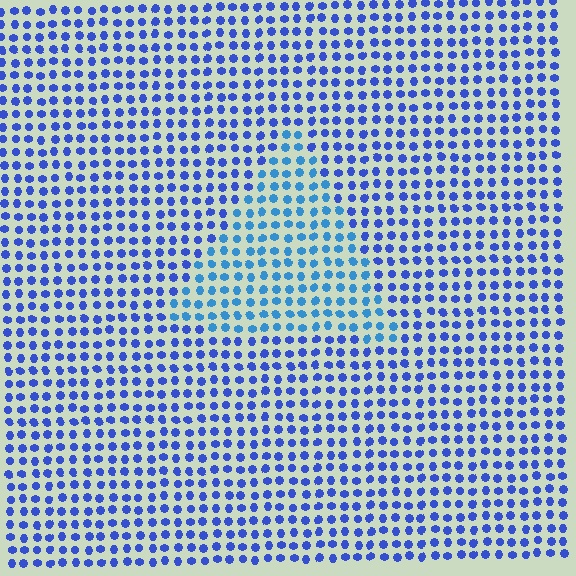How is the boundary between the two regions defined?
The boundary is defined purely by a slight shift in hue (about 25 degrees). Spacing, size, and orientation are identical on both sides.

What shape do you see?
I see a triangle.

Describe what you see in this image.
The image is filled with small blue elements in a uniform arrangement. A triangle-shaped region is visible where the elements are tinted to a slightly different hue, forming a subtle color boundary.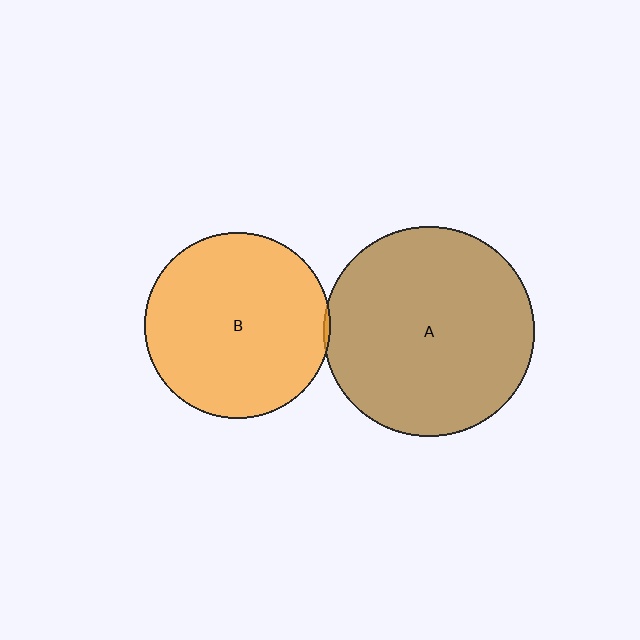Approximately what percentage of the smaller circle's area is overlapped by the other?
Approximately 5%.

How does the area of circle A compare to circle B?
Approximately 1.3 times.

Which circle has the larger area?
Circle A (brown).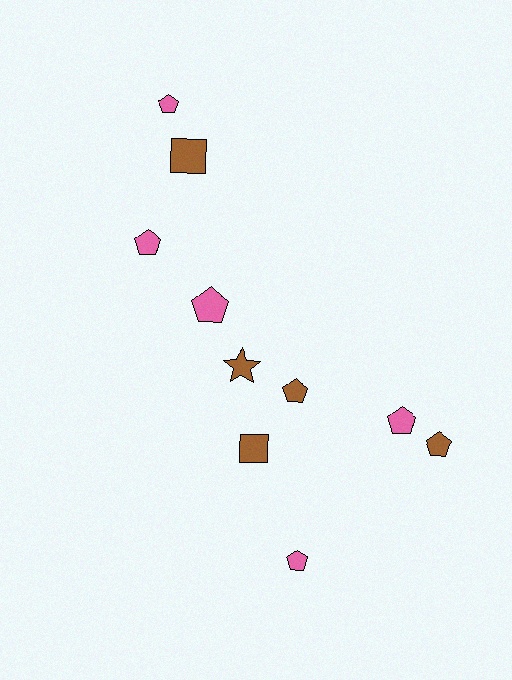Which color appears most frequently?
Pink, with 5 objects.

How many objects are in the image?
There are 10 objects.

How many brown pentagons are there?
There are 2 brown pentagons.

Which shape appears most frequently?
Pentagon, with 7 objects.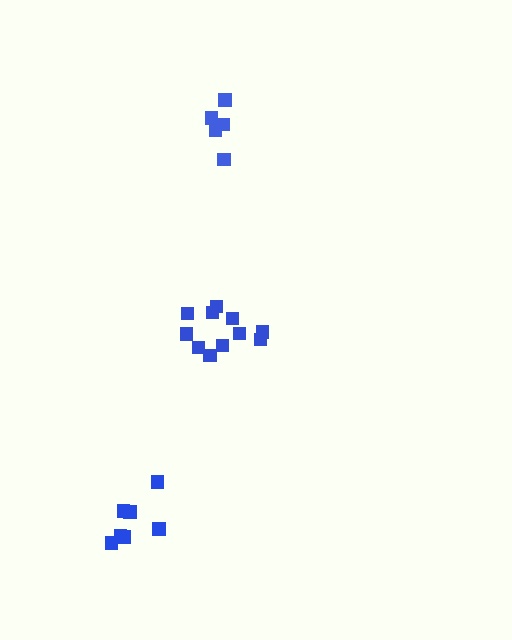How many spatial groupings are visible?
There are 3 spatial groupings.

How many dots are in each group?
Group 1: 8 dots, Group 2: 5 dots, Group 3: 11 dots (24 total).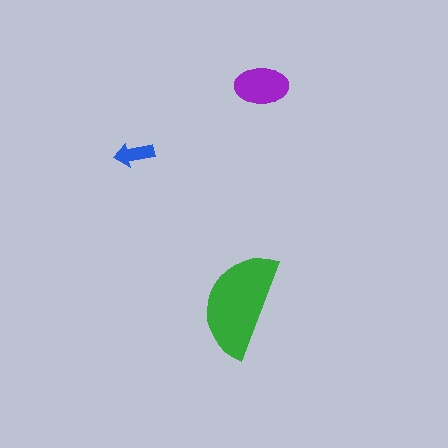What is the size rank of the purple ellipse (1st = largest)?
2nd.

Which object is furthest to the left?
The blue arrow is leftmost.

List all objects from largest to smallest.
The green semicircle, the purple ellipse, the blue arrow.